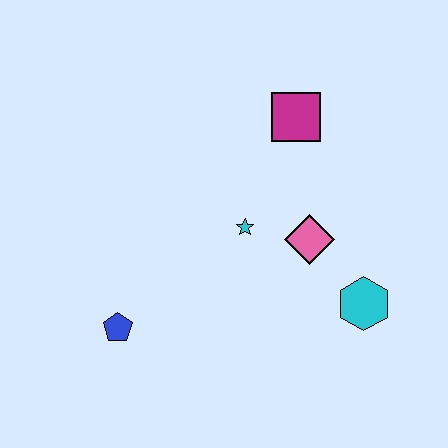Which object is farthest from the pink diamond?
The blue pentagon is farthest from the pink diamond.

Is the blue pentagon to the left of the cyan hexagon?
Yes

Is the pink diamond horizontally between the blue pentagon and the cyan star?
No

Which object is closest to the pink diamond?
The cyan star is closest to the pink diamond.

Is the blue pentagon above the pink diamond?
No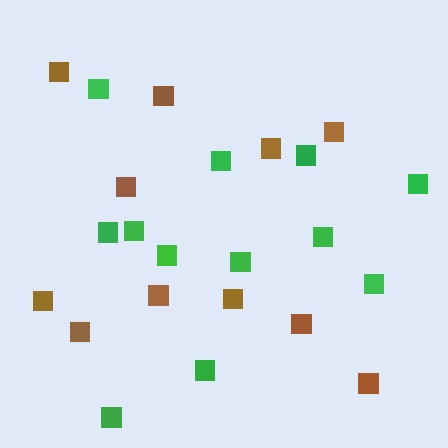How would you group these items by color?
There are 2 groups: one group of brown squares (11) and one group of green squares (12).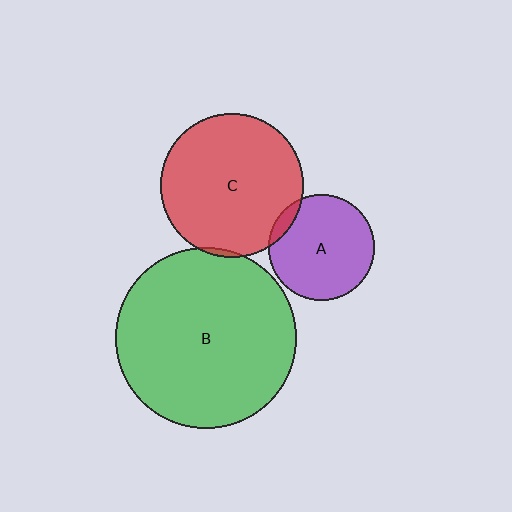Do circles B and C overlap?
Yes.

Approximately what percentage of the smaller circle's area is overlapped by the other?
Approximately 5%.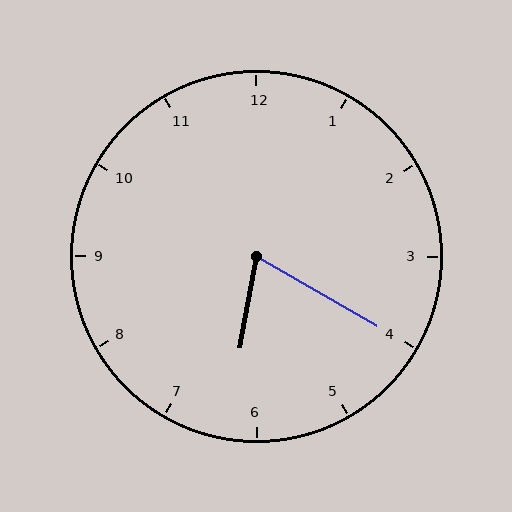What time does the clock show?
6:20.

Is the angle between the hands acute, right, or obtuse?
It is acute.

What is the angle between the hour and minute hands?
Approximately 70 degrees.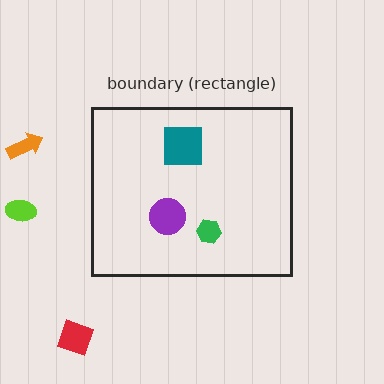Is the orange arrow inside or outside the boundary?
Outside.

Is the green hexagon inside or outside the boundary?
Inside.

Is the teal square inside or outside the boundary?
Inside.